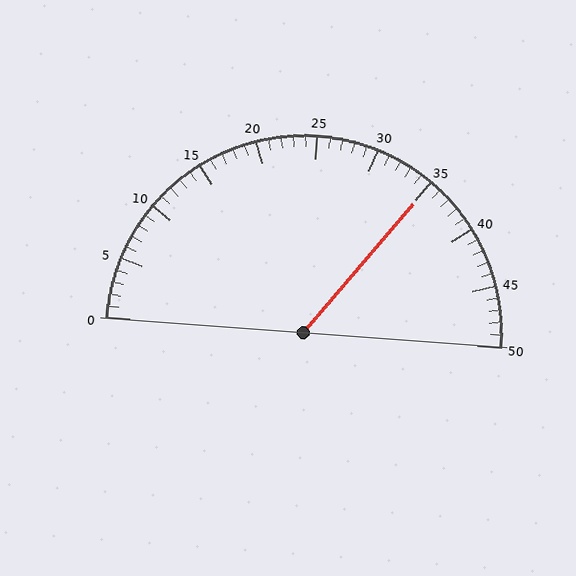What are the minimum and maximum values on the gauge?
The gauge ranges from 0 to 50.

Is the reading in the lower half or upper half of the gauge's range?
The reading is in the upper half of the range (0 to 50).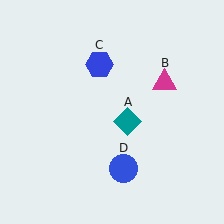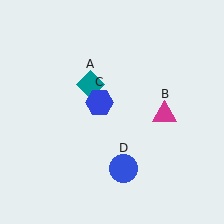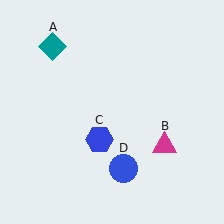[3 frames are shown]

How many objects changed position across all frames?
3 objects changed position: teal diamond (object A), magenta triangle (object B), blue hexagon (object C).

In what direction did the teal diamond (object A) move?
The teal diamond (object A) moved up and to the left.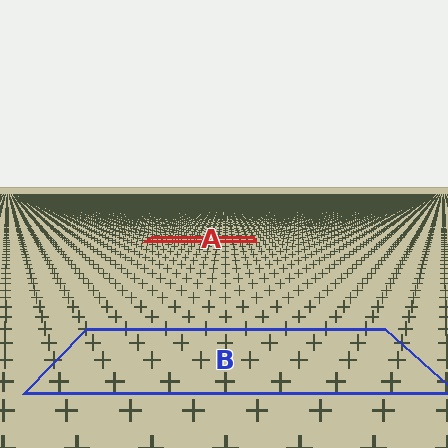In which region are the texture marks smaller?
The texture marks are smaller in region A, because it is farther away.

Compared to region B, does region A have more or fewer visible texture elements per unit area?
Region A has more texture elements per unit area — they are packed more densely because it is farther away.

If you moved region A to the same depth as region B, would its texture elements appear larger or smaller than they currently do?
They would appear larger. At a closer depth, the same texture elements are projected at a bigger on-screen size.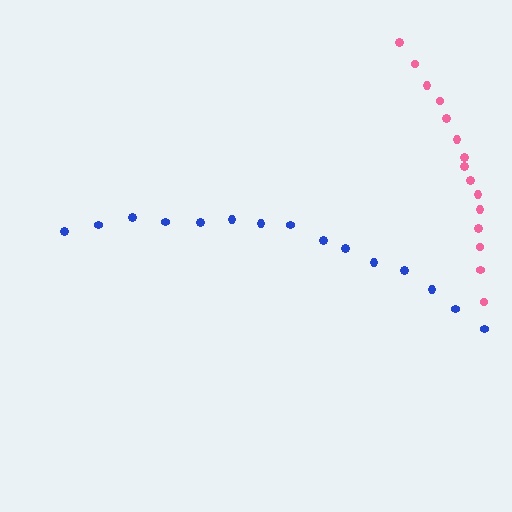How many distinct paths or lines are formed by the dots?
There are 2 distinct paths.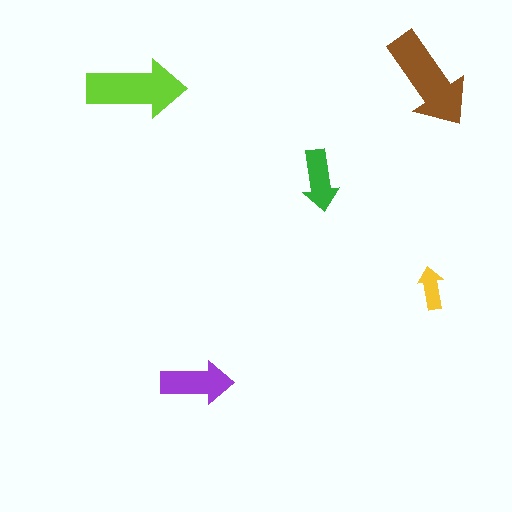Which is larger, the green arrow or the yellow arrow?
The green one.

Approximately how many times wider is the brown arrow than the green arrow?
About 1.5 times wider.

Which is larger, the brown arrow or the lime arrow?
The brown one.